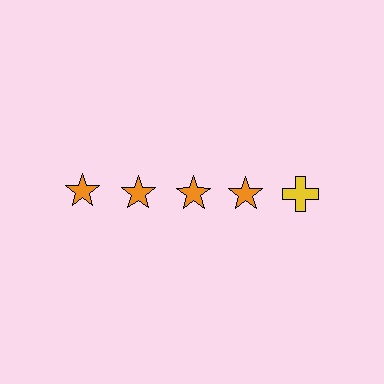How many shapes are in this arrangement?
There are 5 shapes arranged in a grid pattern.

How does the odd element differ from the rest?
It differs in both color (yellow instead of orange) and shape (cross instead of star).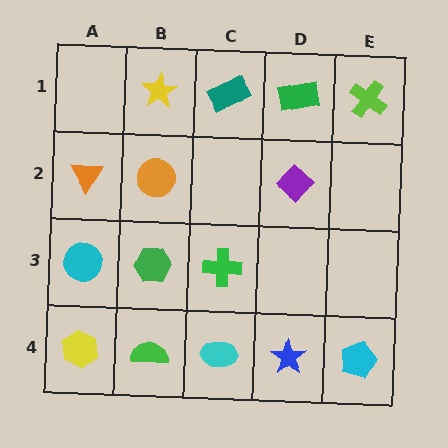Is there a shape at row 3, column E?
No, that cell is empty.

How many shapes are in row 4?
5 shapes.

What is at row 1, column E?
A lime cross.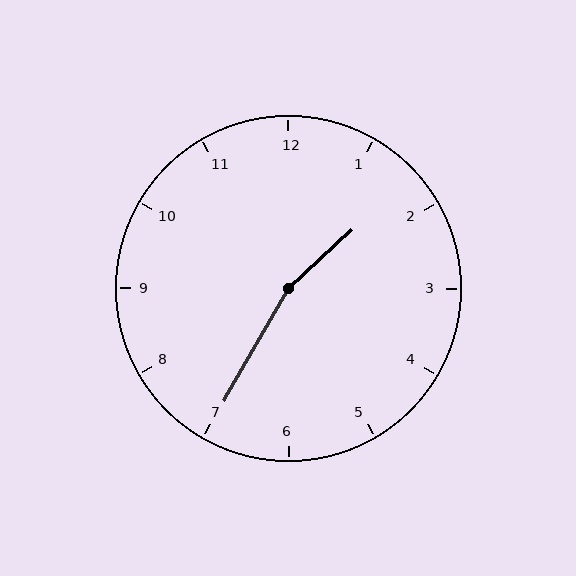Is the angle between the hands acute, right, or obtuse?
It is obtuse.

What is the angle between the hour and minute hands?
Approximately 162 degrees.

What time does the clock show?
1:35.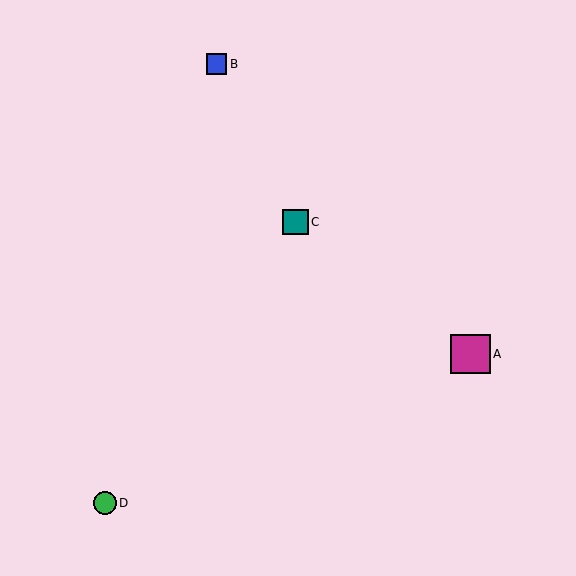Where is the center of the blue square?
The center of the blue square is at (217, 64).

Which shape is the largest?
The magenta square (labeled A) is the largest.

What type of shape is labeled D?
Shape D is a green circle.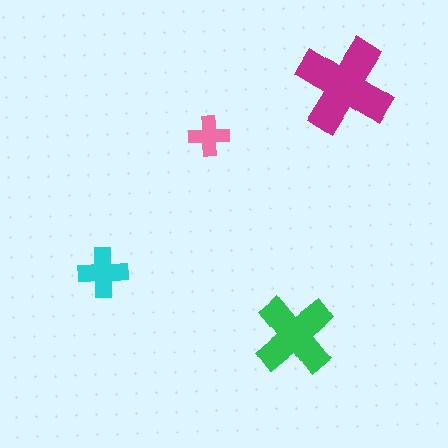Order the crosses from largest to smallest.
the magenta one, the green one, the cyan one, the pink one.